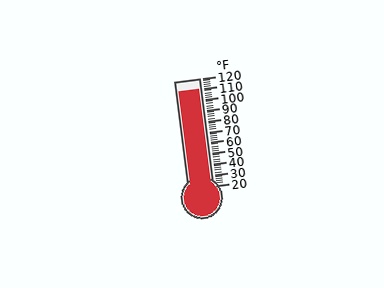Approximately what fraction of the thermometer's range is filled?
The thermometer is filled to approximately 90% of its range.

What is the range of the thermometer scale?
The thermometer scale ranges from 20°F to 120°F.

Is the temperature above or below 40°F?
The temperature is above 40°F.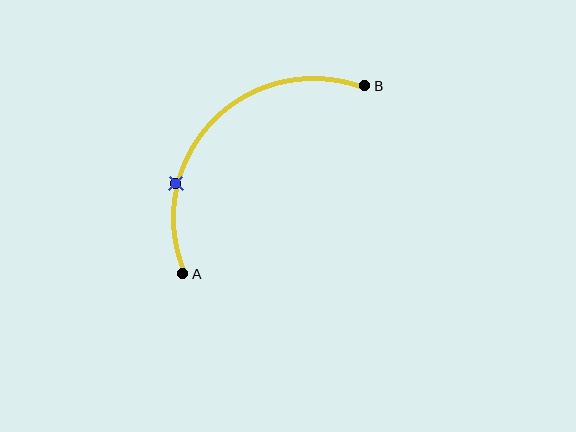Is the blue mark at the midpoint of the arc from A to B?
No. The blue mark lies on the arc but is closer to endpoint A. The arc midpoint would be at the point on the curve equidistant along the arc from both A and B.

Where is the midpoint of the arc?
The arc midpoint is the point on the curve farthest from the straight line joining A and B. It sits above and to the left of that line.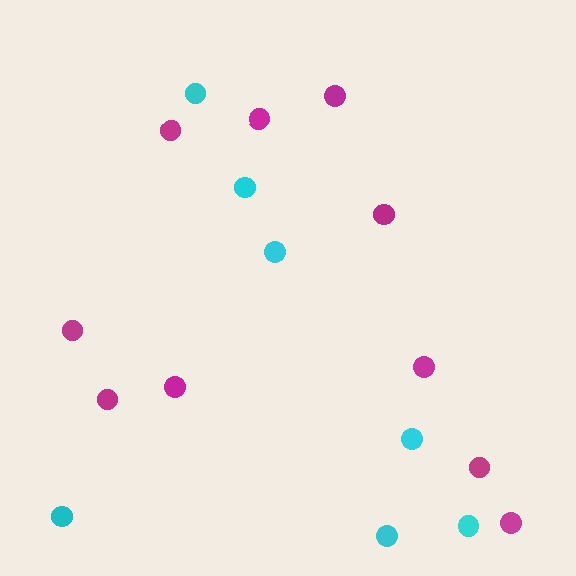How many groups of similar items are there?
There are 2 groups: one group of magenta circles (10) and one group of cyan circles (7).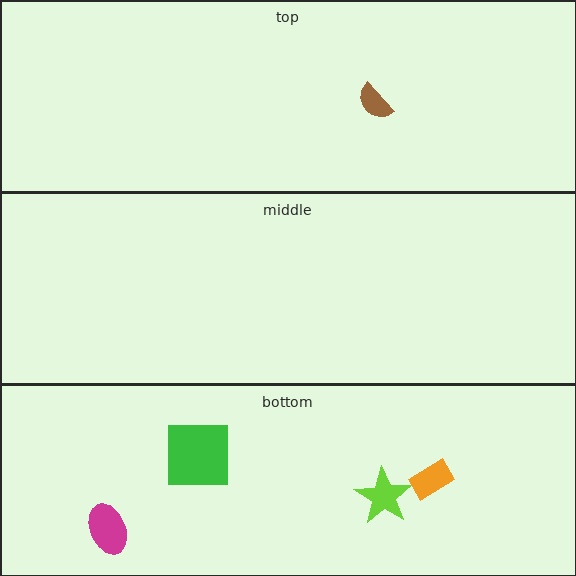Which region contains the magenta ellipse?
The bottom region.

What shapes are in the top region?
The brown semicircle.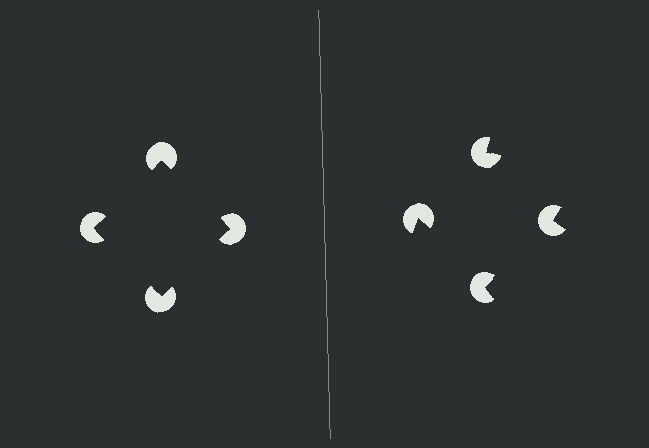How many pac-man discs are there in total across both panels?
8 — 4 on each side.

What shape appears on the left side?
An illusory square.